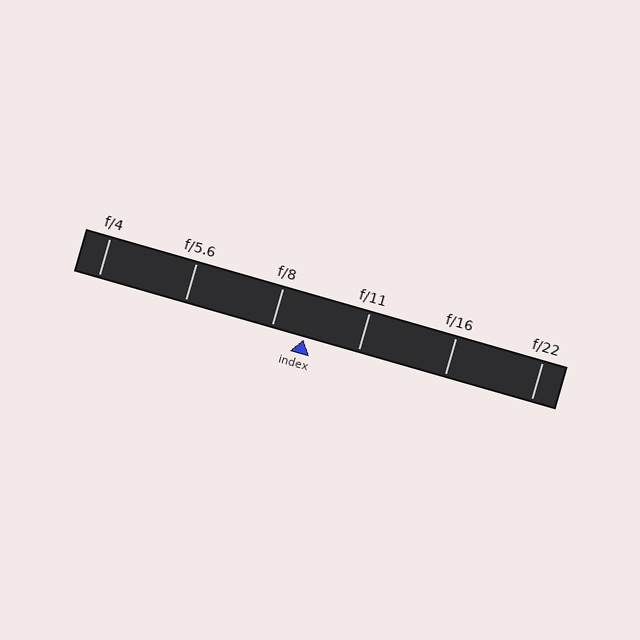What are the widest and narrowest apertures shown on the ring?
The widest aperture shown is f/4 and the narrowest is f/22.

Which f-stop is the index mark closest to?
The index mark is closest to f/8.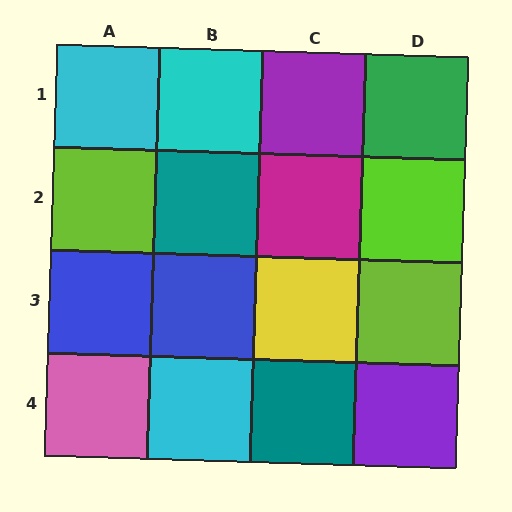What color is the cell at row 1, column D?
Green.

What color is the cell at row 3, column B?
Blue.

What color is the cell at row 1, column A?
Cyan.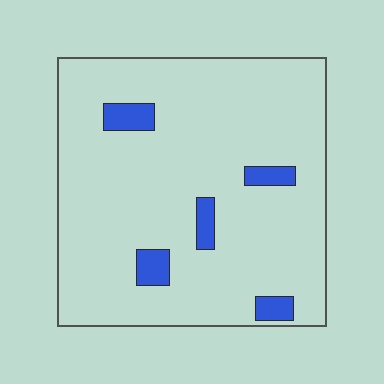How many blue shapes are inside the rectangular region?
5.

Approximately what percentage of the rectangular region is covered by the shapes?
Approximately 10%.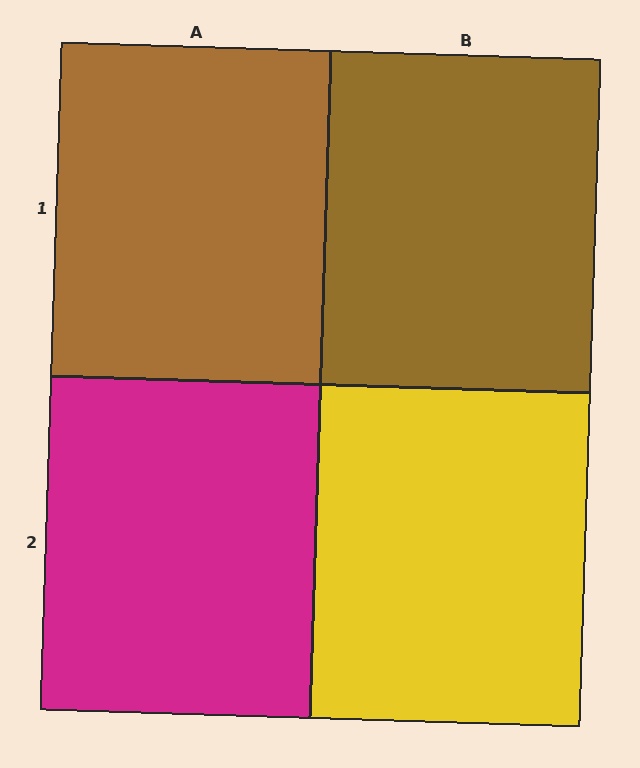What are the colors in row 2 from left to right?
Magenta, yellow.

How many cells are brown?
2 cells are brown.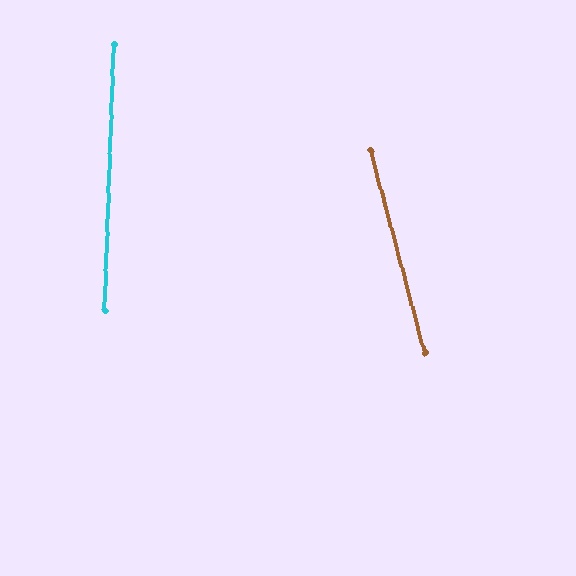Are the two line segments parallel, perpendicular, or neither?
Neither parallel nor perpendicular — they differ by about 17°.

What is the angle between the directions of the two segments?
Approximately 17 degrees.